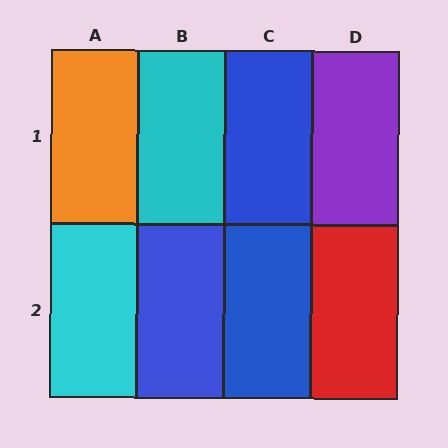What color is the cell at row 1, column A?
Orange.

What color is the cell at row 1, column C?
Blue.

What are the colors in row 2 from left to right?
Cyan, blue, blue, red.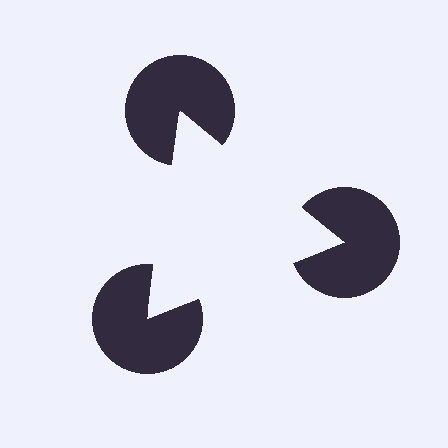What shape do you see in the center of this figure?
An illusory triangle — its edges are inferred from the aligned wedge cuts in the pac-man discs, not physically drawn.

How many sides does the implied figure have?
3 sides.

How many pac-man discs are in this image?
There are 3 — one at each vertex of the illusory triangle.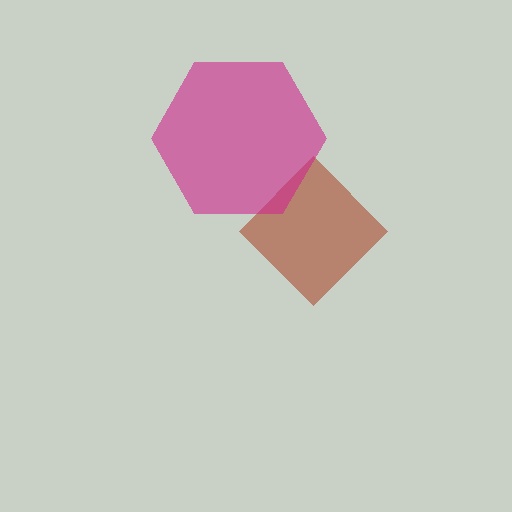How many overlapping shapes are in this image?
There are 2 overlapping shapes in the image.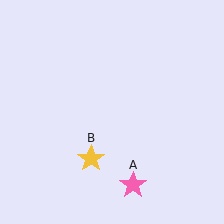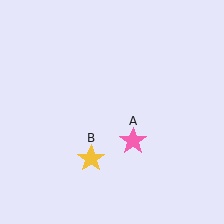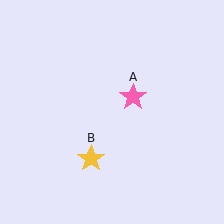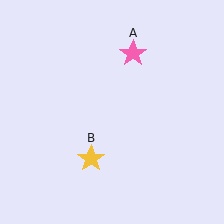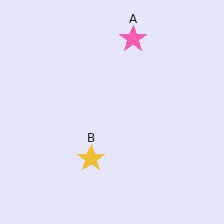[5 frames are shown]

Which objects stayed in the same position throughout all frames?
Yellow star (object B) remained stationary.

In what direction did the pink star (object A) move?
The pink star (object A) moved up.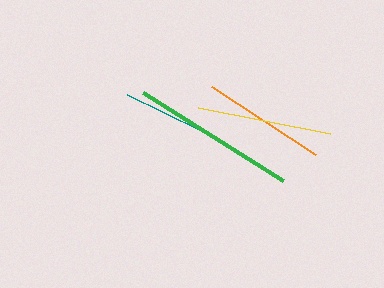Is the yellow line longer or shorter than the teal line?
The yellow line is longer than the teal line.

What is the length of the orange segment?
The orange segment is approximately 124 pixels long.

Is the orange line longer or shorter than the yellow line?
The yellow line is longer than the orange line.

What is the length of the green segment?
The green segment is approximately 165 pixels long.